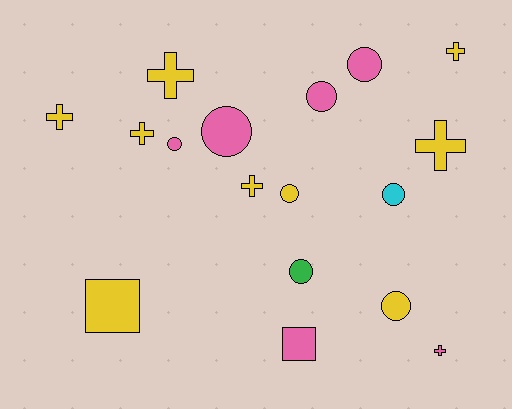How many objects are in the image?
There are 17 objects.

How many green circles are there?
There is 1 green circle.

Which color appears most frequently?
Yellow, with 9 objects.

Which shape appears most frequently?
Circle, with 8 objects.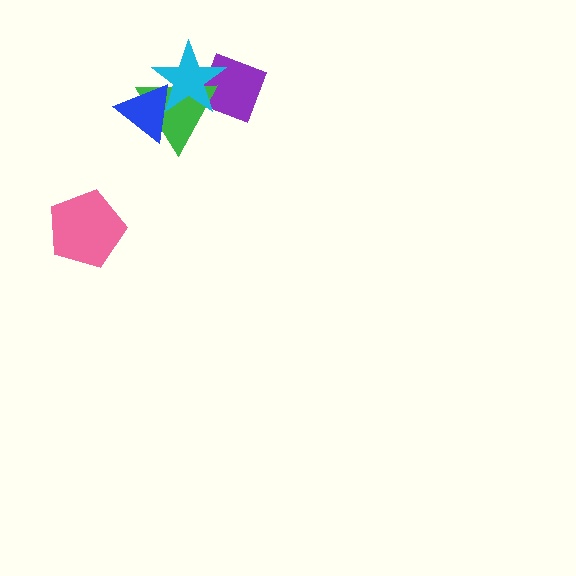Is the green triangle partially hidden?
Yes, it is partially covered by another shape.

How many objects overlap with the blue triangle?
2 objects overlap with the blue triangle.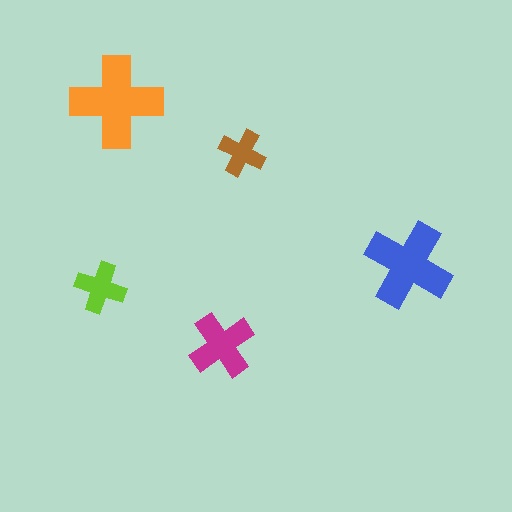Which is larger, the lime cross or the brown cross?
The lime one.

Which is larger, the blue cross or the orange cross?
The orange one.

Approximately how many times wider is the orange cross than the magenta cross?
About 1.5 times wider.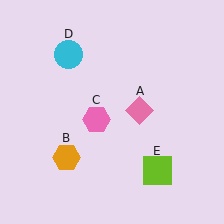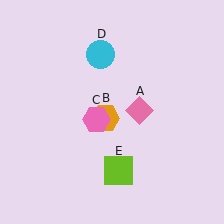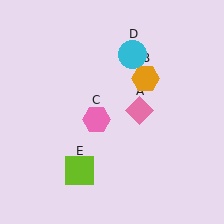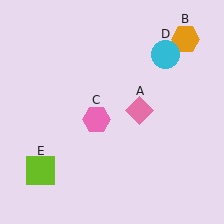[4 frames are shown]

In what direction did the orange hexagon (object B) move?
The orange hexagon (object B) moved up and to the right.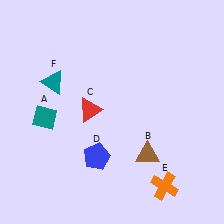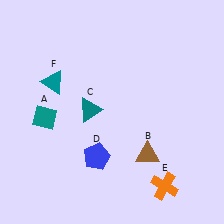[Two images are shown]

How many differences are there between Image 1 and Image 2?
There is 1 difference between the two images.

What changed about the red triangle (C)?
In Image 1, C is red. In Image 2, it changed to teal.